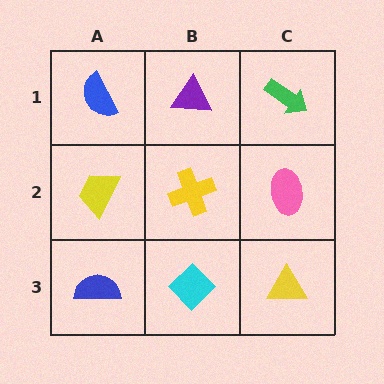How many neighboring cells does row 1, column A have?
2.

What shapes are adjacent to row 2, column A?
A blue semicircle (row 1, column A), a blue semicircle (row 3, column A), a yellow cross (row 2, column B).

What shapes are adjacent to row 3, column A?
A yellow trapezoid (row 2, column A), a cyan diamond (row 3, column B).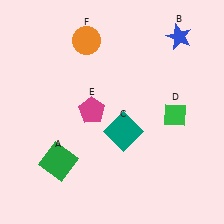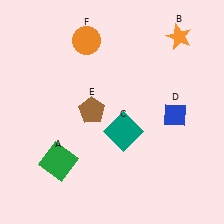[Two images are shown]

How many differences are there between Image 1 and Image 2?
There are 3 differences between the two images.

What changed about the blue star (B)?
In Image 1, B is blue. In Image 2, it changed to orange.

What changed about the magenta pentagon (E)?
In Image 1, E is magenta. In Image 2, it changed to brown.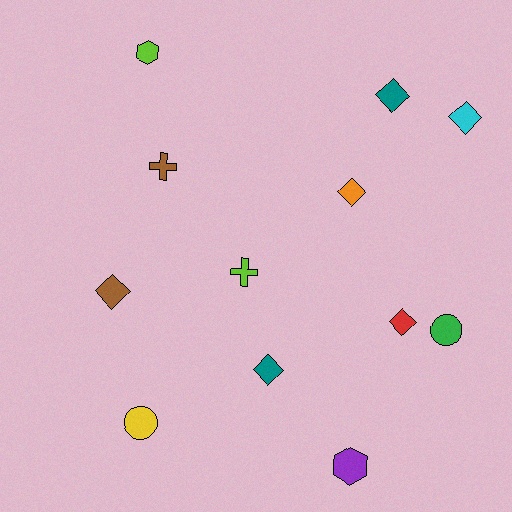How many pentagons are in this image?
There are no pentagons.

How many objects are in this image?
There are 12 objects.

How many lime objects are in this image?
There are 2 lime objects.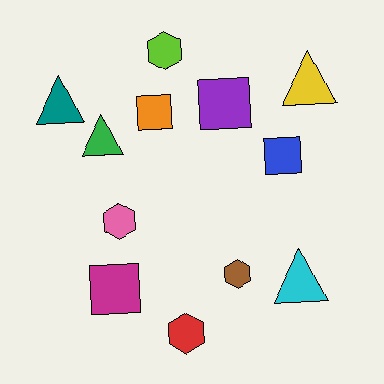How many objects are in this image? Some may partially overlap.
There are 12 objects.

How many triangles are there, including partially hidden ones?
There are 4 triangles.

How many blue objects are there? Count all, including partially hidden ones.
There is 1 blue object.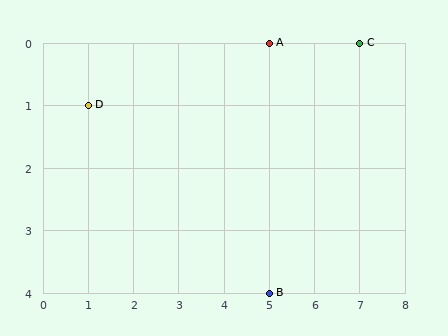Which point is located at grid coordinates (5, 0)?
Point A is at (5, 0).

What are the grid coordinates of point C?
Point C is at grid coordinates (7, 0).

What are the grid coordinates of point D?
Point D is at grid coordinates (1, 1).